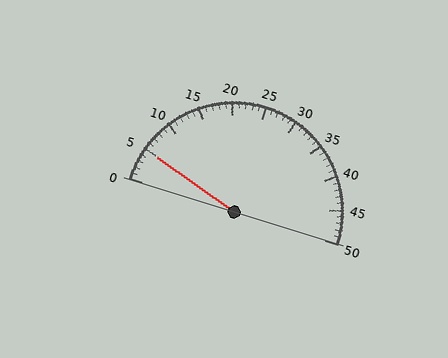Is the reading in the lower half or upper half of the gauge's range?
The reading is in the lower half of the range (0 to 50).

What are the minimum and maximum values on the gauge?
The gauge ranges from 0 to 50.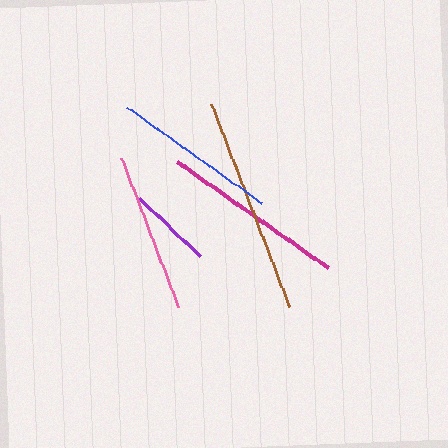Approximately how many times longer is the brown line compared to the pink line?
The brown line is approximately 1.4 times the length of the pink line.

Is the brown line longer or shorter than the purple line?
The brown line is longer than the purple line.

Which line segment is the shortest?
The purple line is the shortest at approximately 84 pixels.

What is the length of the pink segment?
The pink segment is approximately 159 pixels long.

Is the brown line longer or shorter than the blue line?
The brown line is longer than the blue line.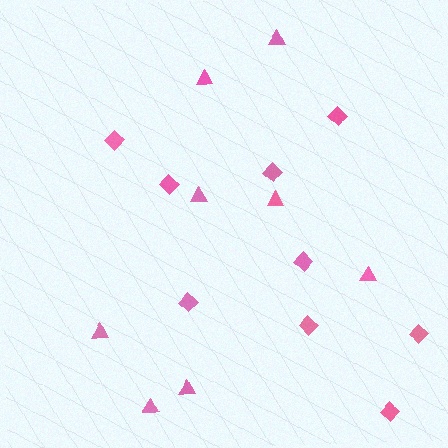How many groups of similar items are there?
There are 2 groups: one group of diamonds (9) and one group of triangles (8).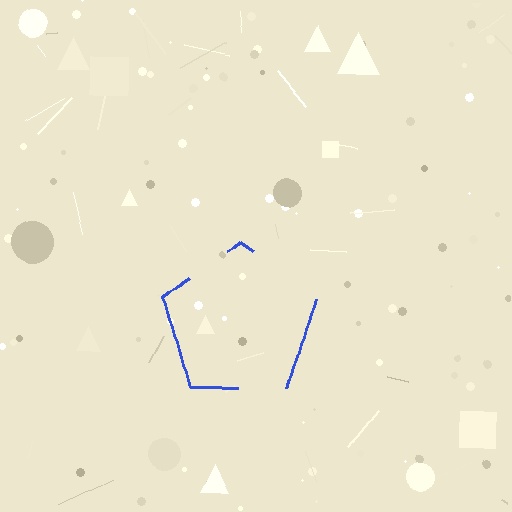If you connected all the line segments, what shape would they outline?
They would outline a pentagon.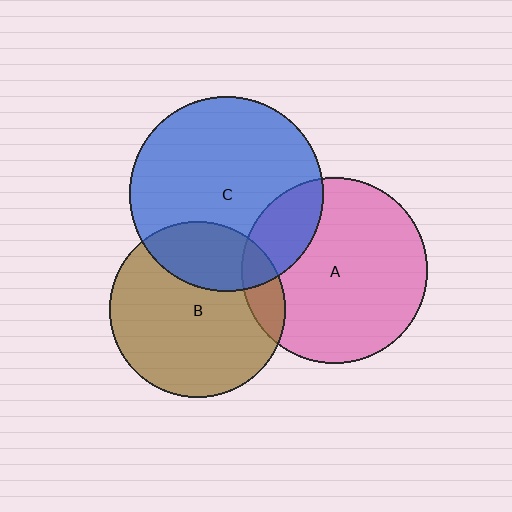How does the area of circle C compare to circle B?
Approximately 1.2 times.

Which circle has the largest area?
Circle C (blue).